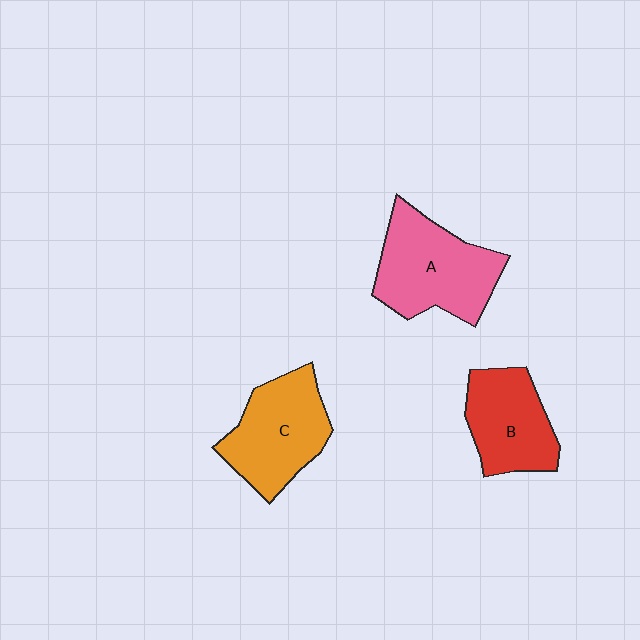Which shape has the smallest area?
Shape B (red).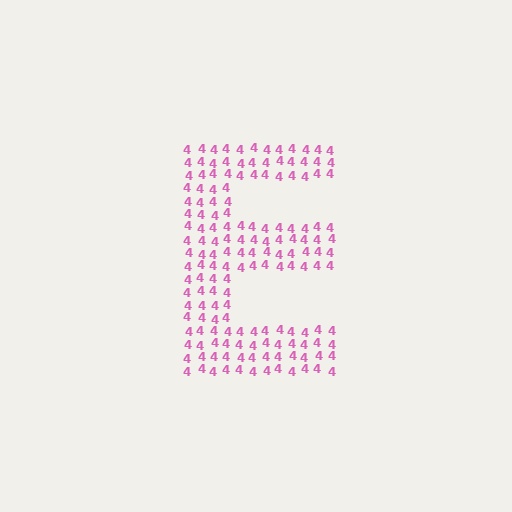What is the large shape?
The large shape is the letter E.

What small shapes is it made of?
It is made of small digit 4's.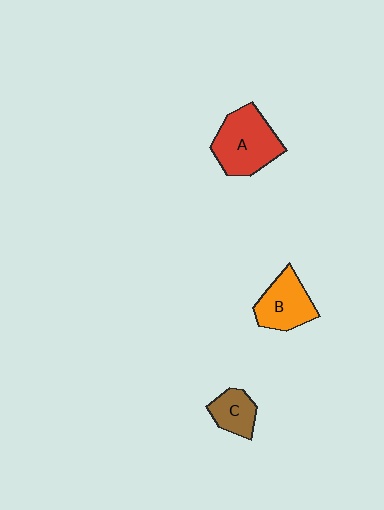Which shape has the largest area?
Shape A (red).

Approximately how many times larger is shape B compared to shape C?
Approximately 1.5 times.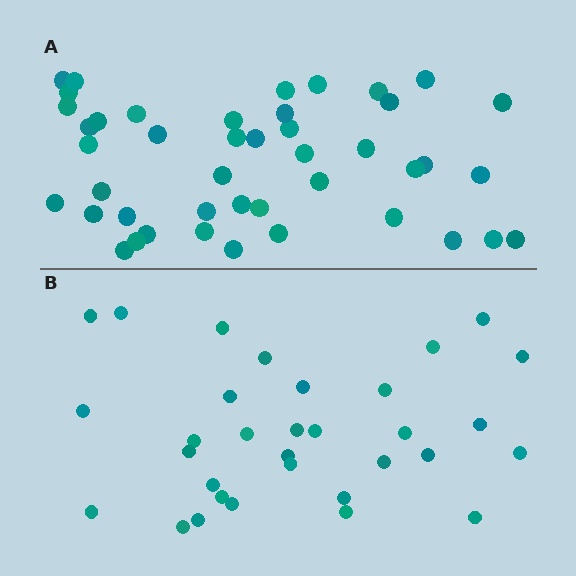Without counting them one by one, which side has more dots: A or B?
Region A (the top region) has more dots.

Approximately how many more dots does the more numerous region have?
Region A has roughly 12 or so more dots than region B.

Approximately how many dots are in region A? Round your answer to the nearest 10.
About 40 dots. (The exact count is 44, which rounds to 40.)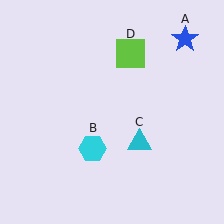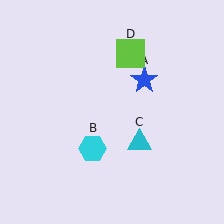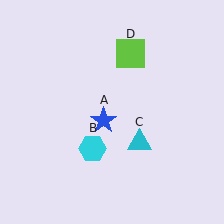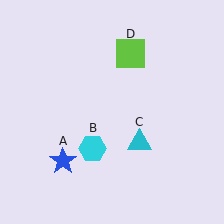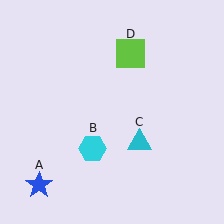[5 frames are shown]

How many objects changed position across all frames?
1 object changed position: blue star (object A).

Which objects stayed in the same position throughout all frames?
Cyan hexagon (object B) and cyan triangle (object C) and lime square (object D) remained stationary.